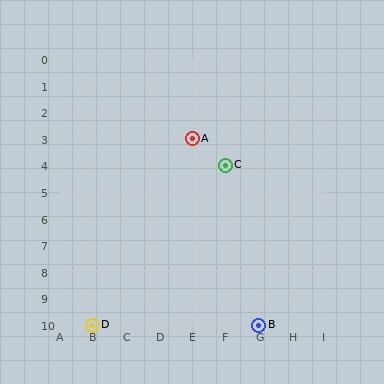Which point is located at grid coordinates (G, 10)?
Point B is at (G, 10).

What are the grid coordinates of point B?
Point B is at grid coordinates (G, 10).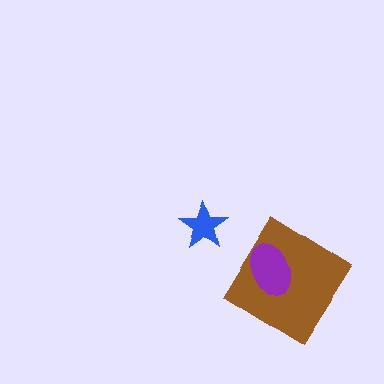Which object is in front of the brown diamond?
The purple ellipse is in front of the brown diamond.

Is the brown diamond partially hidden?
Yes, it is partially covered by another shape.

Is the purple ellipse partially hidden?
No, no other shape covers it.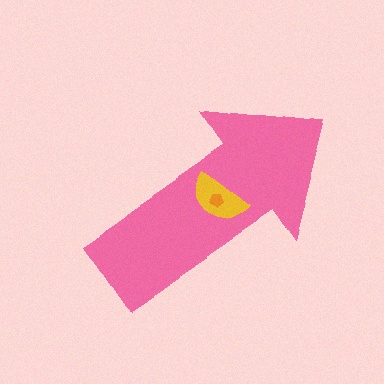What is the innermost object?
The orange pentagon.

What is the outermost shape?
The pink arrow.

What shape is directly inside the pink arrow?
The yellow semicircle.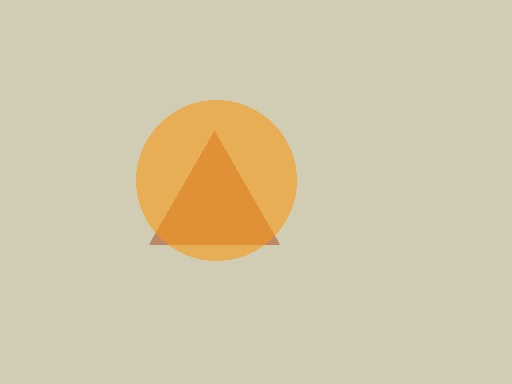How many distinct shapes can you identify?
There are 2 distinct shapes: a brown triangle, an orange circle.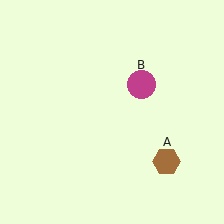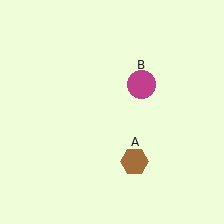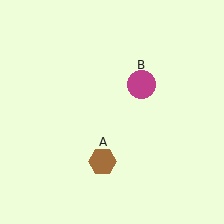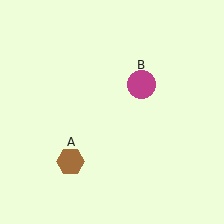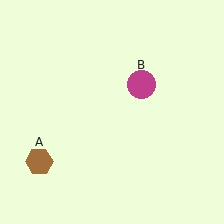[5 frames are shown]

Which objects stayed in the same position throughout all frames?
Magenta circle (object B) remained stationary.